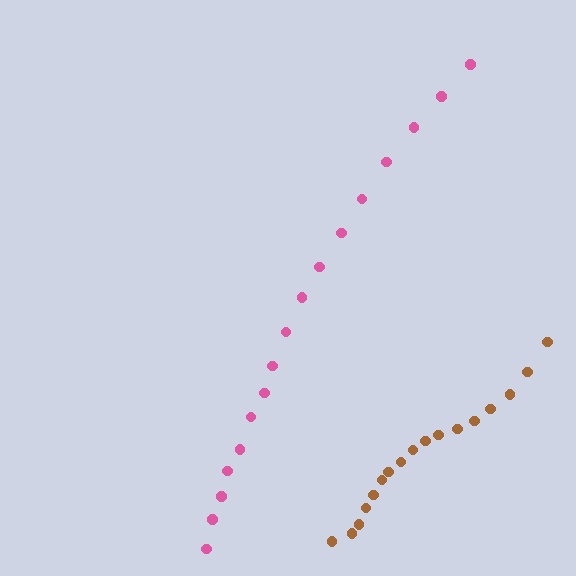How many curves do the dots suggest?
There are 2 distinct paths.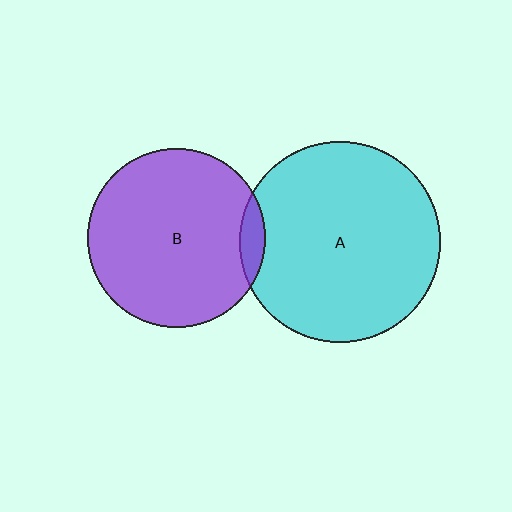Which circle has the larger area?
Circle A (cyan).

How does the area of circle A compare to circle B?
Approximately 1.3 times.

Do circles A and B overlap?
Yes.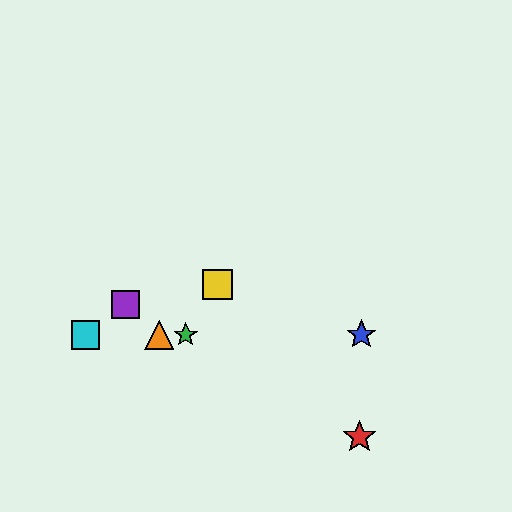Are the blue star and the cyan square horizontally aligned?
Yes, both are at y≈335.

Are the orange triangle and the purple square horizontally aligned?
No, the orange triangle is at y≈335 and the purple square is at y≈305.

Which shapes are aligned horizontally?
The blue star, the green star, the orange triangle, the cyan square are aligned horizontally.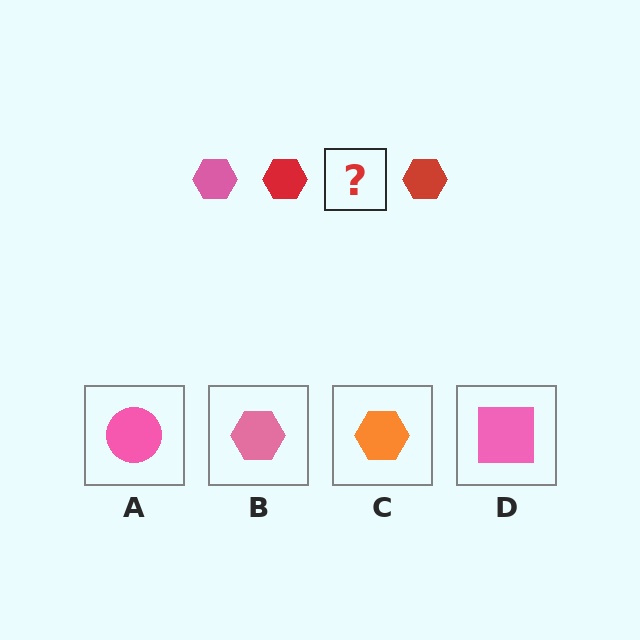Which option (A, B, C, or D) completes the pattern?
B.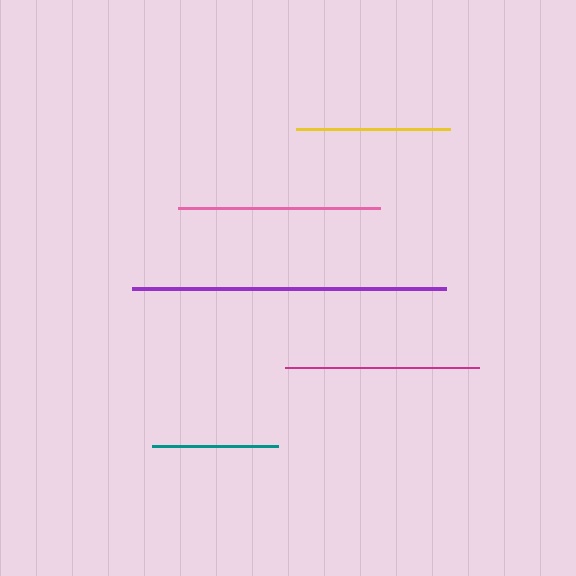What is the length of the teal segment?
The teal segment is approximately 126 pixels long.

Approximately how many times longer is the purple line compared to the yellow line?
The purple line is approximately 2.0 times the length of the yellow line.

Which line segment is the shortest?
The teal line is the shortest at approximately 126 pixels.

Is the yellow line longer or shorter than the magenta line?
The magenta line is longer than the yellow line.